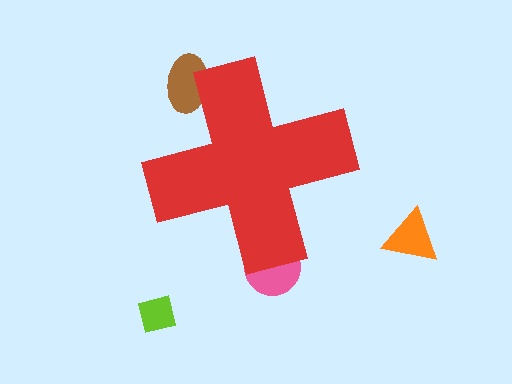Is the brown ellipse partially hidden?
Yes, the brown ellipse is partially hidden behind the red cross.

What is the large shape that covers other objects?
A red cross.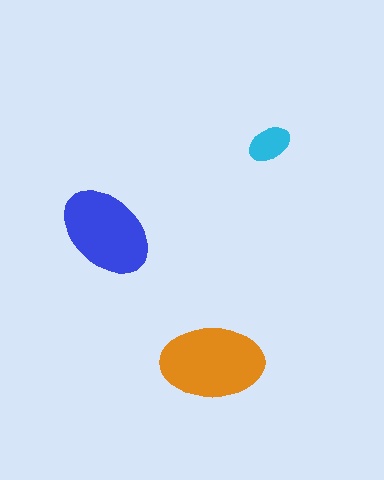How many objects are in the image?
There are 3 objects in the image.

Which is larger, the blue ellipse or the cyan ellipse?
The blue one.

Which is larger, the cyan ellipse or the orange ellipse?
The orange one.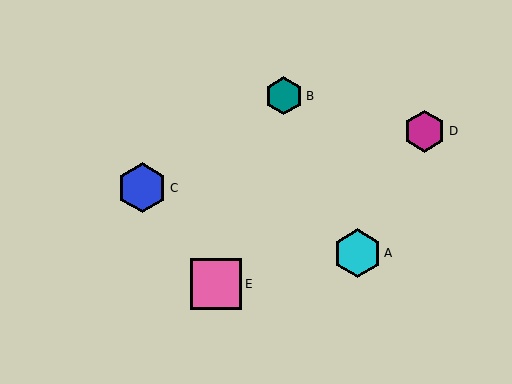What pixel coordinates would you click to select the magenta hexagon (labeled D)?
Click at (425, 131) to select the magenta hexagon D.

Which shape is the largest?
The pink square (labeled E) is the largest.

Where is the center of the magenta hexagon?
The center of the magenta hexagon is at (425, 131).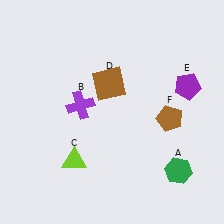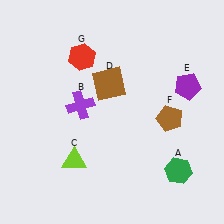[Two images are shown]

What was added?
A red hexagon (G) was added in Image 2.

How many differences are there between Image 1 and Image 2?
There is 1 difference between the two images.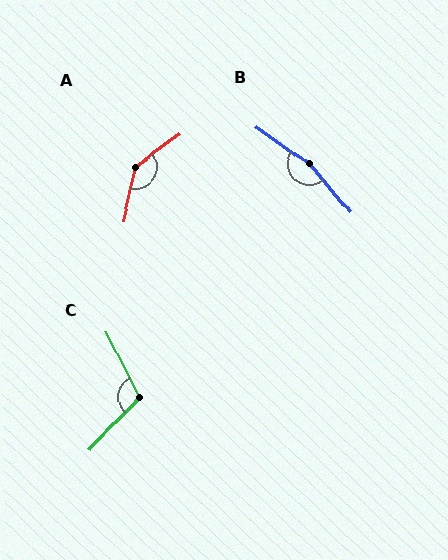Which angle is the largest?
B, at approximately 165 degrees.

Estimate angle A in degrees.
Approximately 139 degrees.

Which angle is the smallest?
C, at approximately 108 degrees.